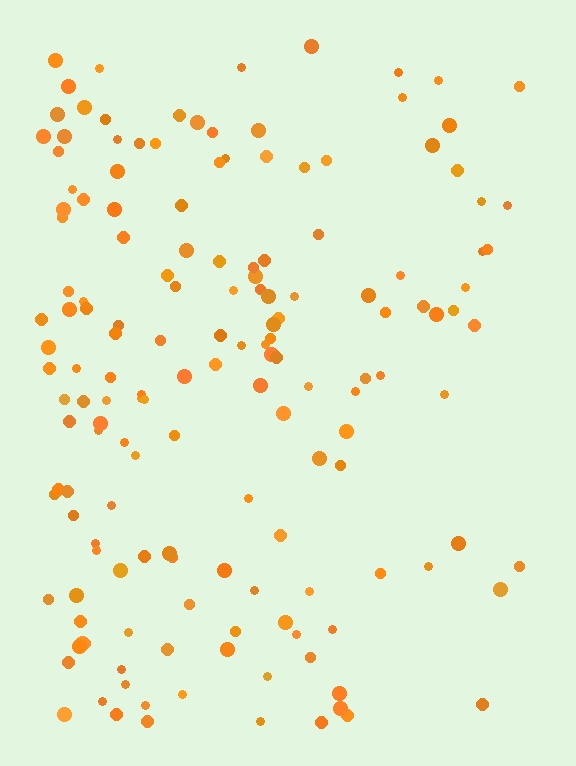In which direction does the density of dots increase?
From right to left, with the left side densest.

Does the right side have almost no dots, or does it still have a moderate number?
Still a moderate number, just noticeably fewer than the left.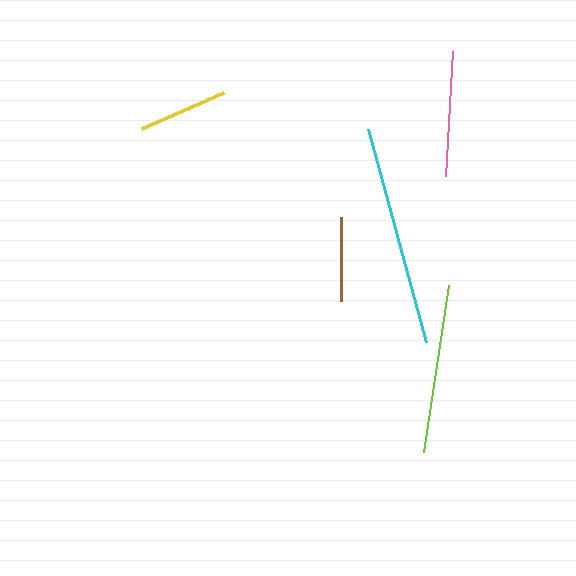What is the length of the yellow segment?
The yellow segment is approximately 89 pixels long.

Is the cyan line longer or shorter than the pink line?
The cyan line is longer than the pink line.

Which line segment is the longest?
The cyan line is the longest at approximately 221 pixels.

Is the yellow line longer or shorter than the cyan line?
The cyan line is longer than the yellow line.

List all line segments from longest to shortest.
From longest to shortest: cyan, lime, pink, yellow, brown.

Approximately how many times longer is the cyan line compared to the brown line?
The cyan line is approximately 2.6 times the length of the brown line.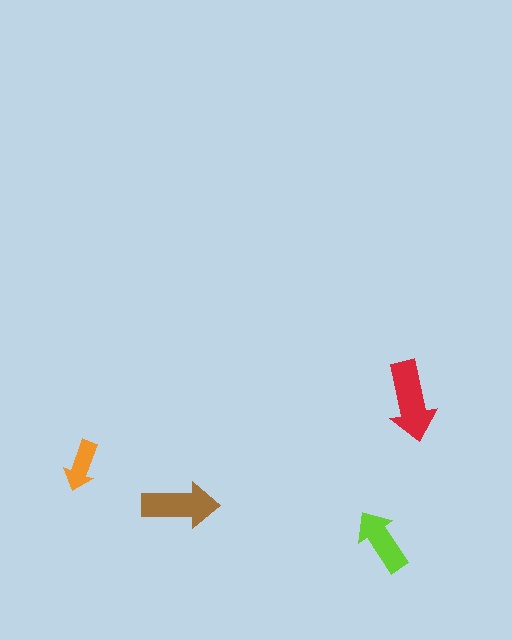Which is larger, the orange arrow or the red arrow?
The red one.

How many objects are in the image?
There are 4 objects in the image.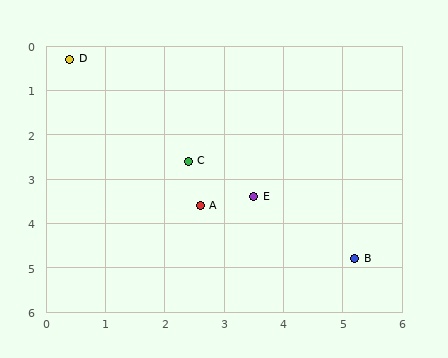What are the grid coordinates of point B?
Point B is at approximately (5.2, 4.8).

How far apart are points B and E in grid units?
Points B and E are about 2.2 grid units apart.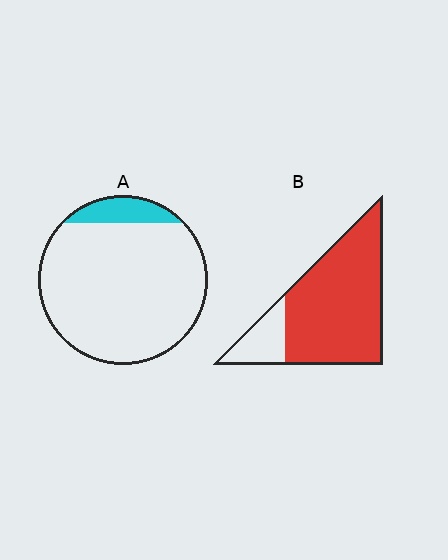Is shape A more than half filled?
No.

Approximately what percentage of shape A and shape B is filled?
A is approximately 10% and B is approximately 80%.